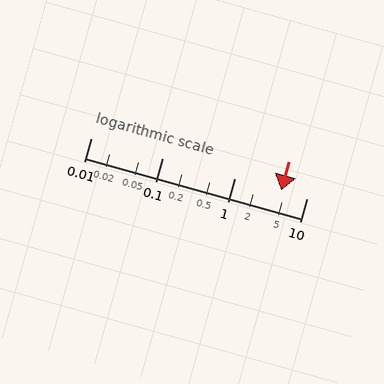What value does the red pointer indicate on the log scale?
The pointer indicates approximately 4.4.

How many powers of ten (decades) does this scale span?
The scale spans 3 decades, from 0.01 to 10.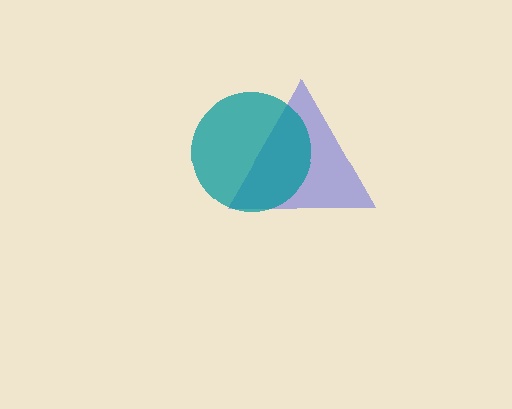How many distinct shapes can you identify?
There are 2 distinct shapes: a blue triangle, a teal circle.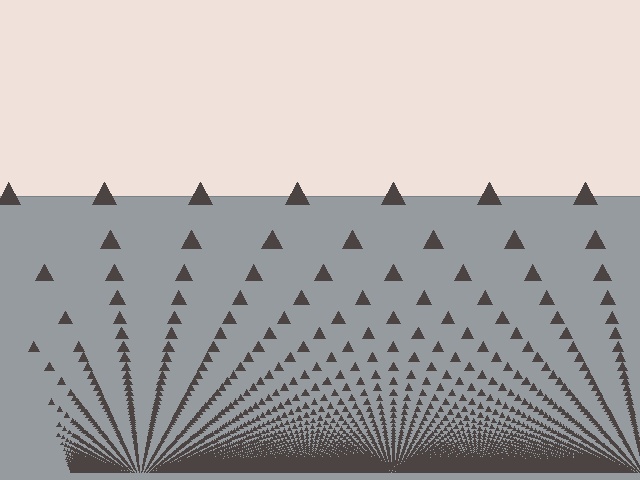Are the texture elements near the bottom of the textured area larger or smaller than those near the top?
Smaller. The gradient is inverted — elements near the bottom are smaller and denser.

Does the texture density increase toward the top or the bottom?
Density increases toward the bottom.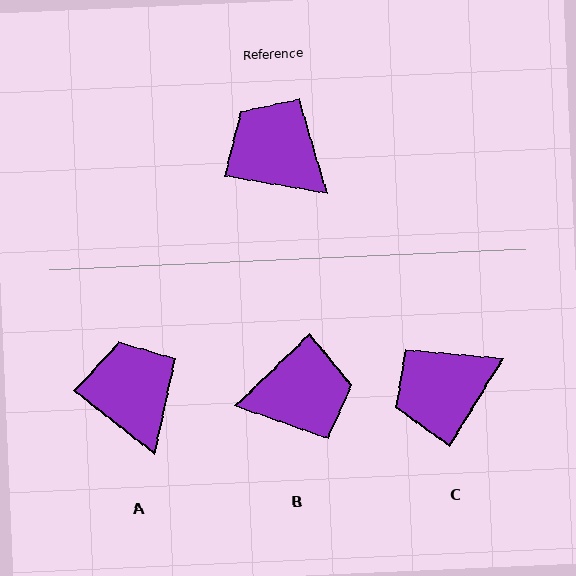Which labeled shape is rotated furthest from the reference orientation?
B, about 126 degrees away.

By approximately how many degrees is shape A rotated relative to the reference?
Approximately 28 degrees clockwise.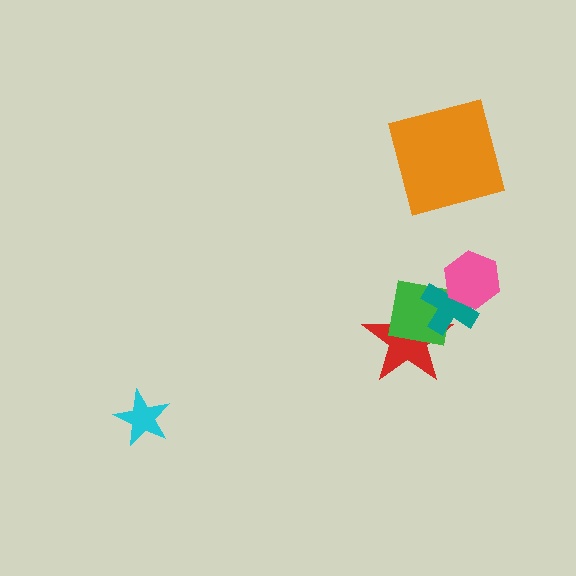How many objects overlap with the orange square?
0 objects overlap with the orange square.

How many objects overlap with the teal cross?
3 objects overlap with the teal cross.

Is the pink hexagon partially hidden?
No, no other shape covers it.